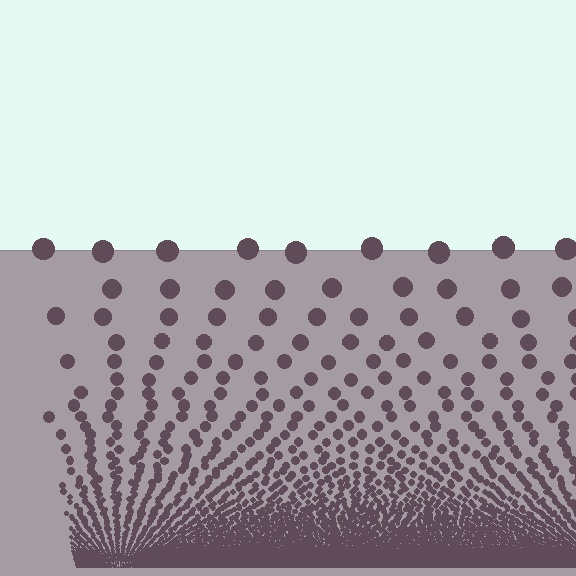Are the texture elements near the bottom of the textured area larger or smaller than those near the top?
Smaller. The gradient is inverted — elements near the bottom are smaller and denser.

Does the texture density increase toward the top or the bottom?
Density increases toward the bottom.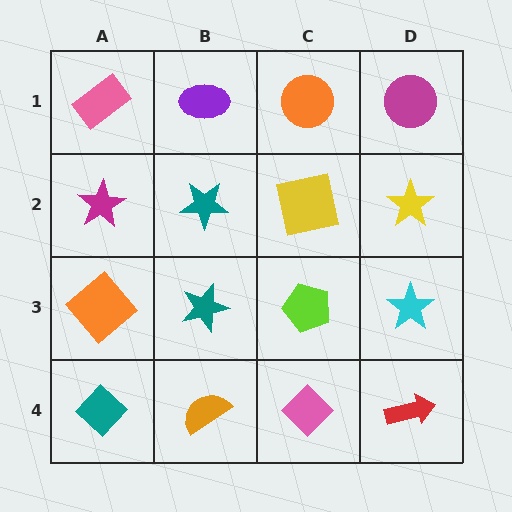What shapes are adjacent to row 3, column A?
A magenta star (row 2, column A), a teal diamond (row 4, column A), a teal star (row 3, column B).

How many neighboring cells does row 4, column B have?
3.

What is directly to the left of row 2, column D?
A yellow square.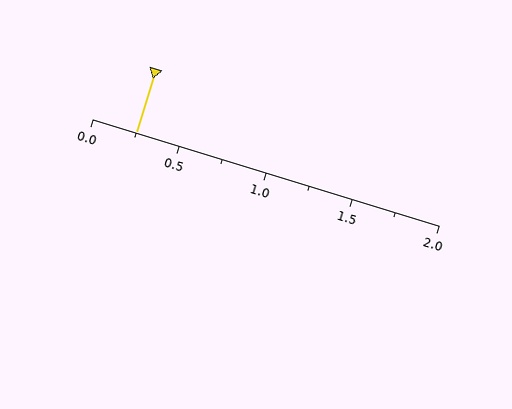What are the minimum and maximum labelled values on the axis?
The axis runs from 0.0 to 2.0.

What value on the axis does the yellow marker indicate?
The marker indicates approximately 0.25.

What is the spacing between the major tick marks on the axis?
The major ticks are spaced 0.5 apart.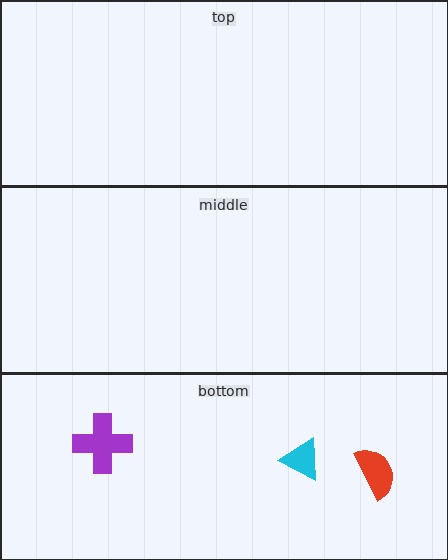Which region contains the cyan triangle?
The bottom region.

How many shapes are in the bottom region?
3.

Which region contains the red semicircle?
The bottom region.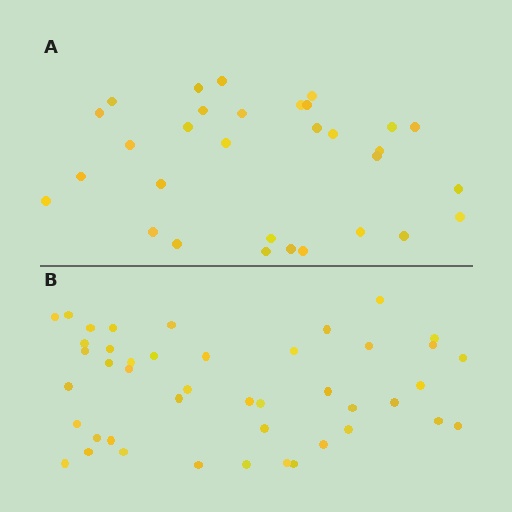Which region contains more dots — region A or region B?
Region B (the bottom region) has more dots.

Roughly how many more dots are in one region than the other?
Region B has approximately 15 more dots than region A.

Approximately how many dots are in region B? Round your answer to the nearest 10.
About 40 dots. (The exact count is 44, which rounds to 40.)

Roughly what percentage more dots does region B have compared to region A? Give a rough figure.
About 40% more.